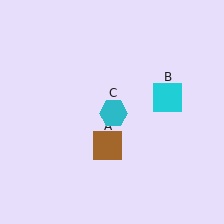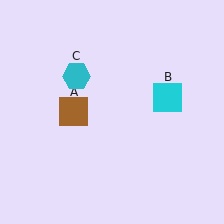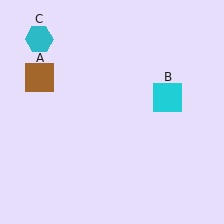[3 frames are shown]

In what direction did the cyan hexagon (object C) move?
The cyan hexagon (object C) moved up and to the left.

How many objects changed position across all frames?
2 objects changed position: brown square (object A), cyan hexagon (object C).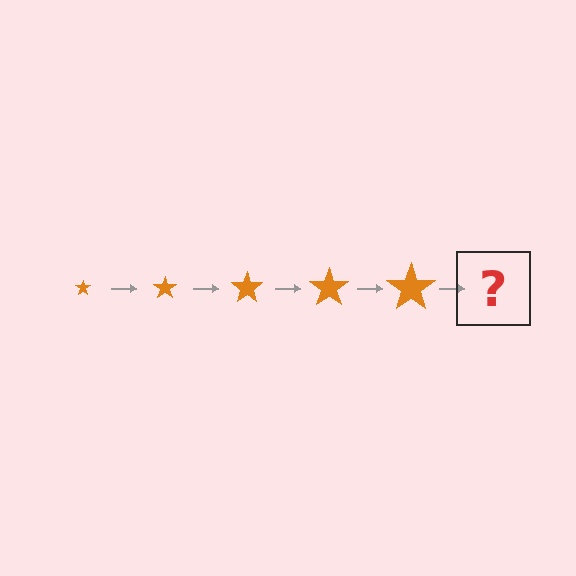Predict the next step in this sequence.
The next step is an orange star, larger than the previous one.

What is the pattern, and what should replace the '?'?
The pattern is that the star gets progressively larger each step. The '?' should be an orange star, larger than the previous one.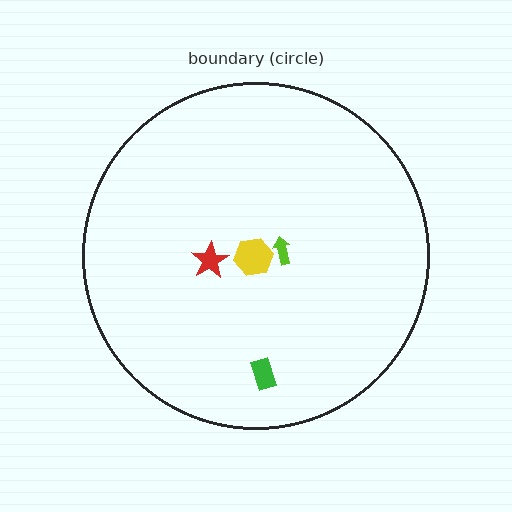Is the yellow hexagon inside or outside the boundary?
Inside.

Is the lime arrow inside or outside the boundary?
Inside.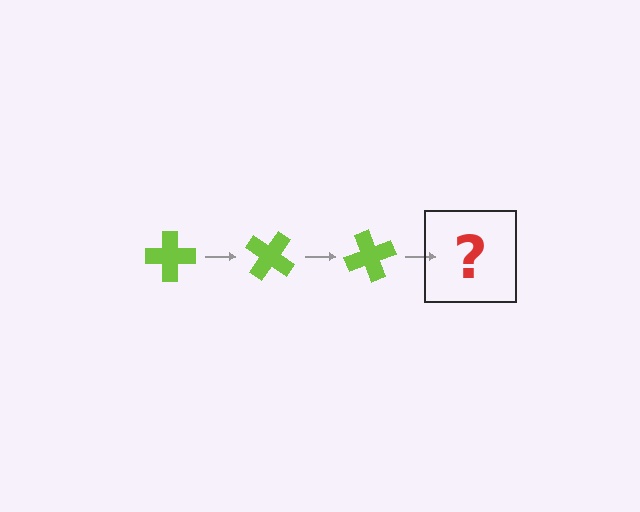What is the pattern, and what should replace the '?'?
The pattern is that the cross rotates 35 degrees each step. The '?' should be a lime cross rotated 105 degrees.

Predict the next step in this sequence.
The next step is a lime cross rotated 105 degrees.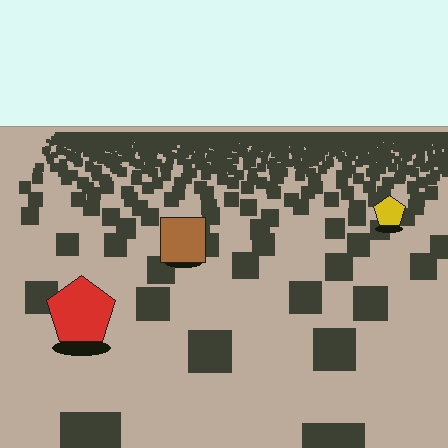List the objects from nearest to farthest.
From nearest to farthest: the red pentagon, the brown square, the yellow pentagon.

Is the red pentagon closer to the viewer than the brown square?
Yes. The red pentagon is closer — you can tell from the texture gradient: the ground texture is coarser near it.